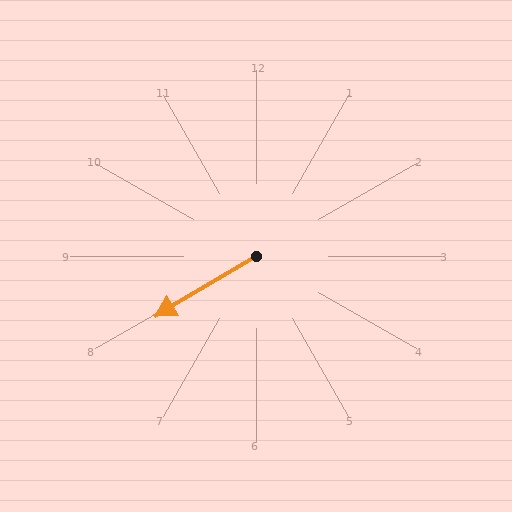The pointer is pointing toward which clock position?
Roughly 8 o'clock.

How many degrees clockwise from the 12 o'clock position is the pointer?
Approximately 239 degrees.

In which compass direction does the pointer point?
Southwest.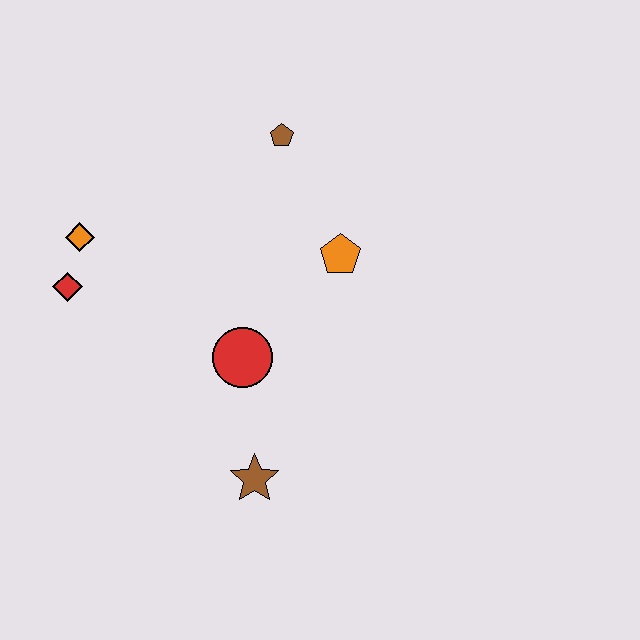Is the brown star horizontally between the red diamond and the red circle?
No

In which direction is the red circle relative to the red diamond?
The red circle is to the right of the red diamond.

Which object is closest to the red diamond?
The orange diamond is closest to the red diamond.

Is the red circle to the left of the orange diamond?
No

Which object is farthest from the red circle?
The brown pentagon is farthest from the red circle.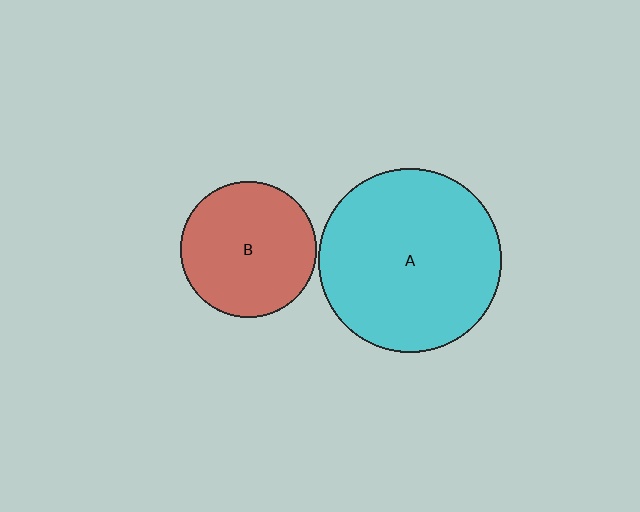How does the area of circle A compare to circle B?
Approximately 1.8 times.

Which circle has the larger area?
Circle A (cyan).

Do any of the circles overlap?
No, none of the circles overlap.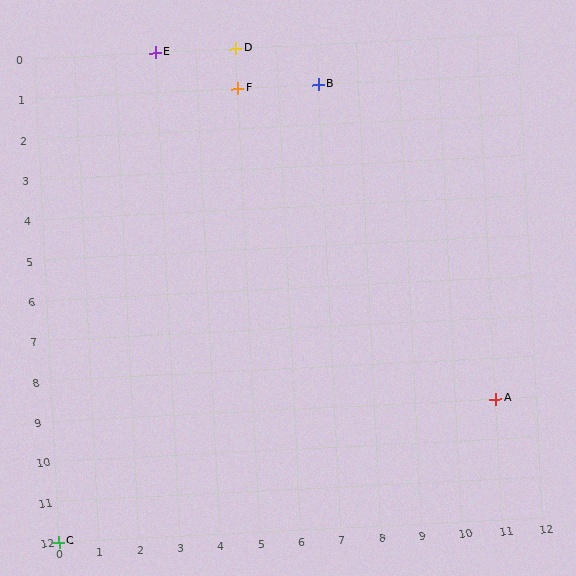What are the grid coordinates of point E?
Point E is at grid coordinates (3, 0).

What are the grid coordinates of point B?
Point B is at grid coordinates (7, 1).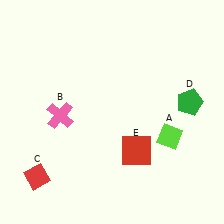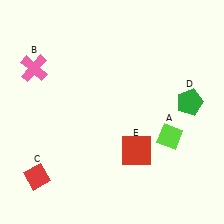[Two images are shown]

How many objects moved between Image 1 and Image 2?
1 object moved between the two images.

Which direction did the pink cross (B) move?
The pink cross (B) moved up.